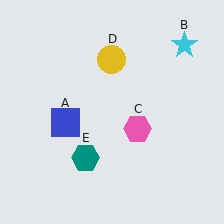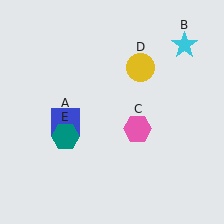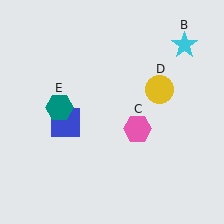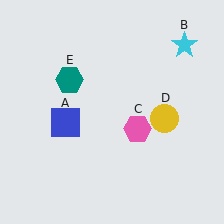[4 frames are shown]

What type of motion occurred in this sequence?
The yellow circle (object D), teal hexagon (object E) rotated clockwise around the center of the scene.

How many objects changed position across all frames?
2 objects changed position: yellow circle (object D), teal hexagon (object E).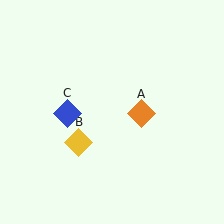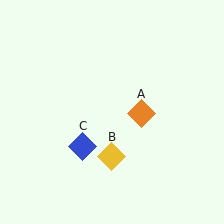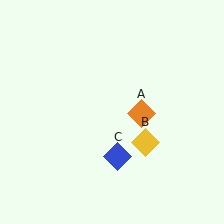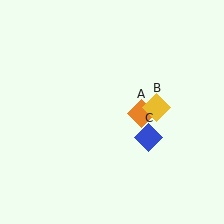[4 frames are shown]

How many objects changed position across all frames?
2 objects changed position: yellow diamond (object B), blue diamond (object C).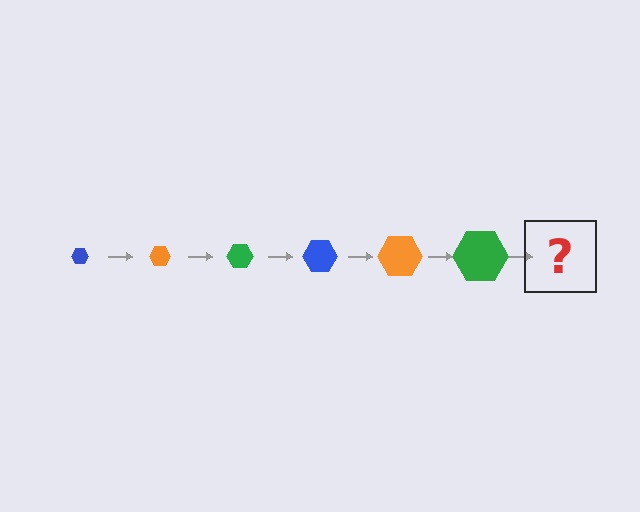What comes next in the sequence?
The next element should be a blue hexagon, larger than the previous one.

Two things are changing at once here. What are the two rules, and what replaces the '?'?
The two rules are that the hexagon grows larger each step and the color cycles through blue, orange, and green. The '?' should be a blue hexagon, larger than the previous one.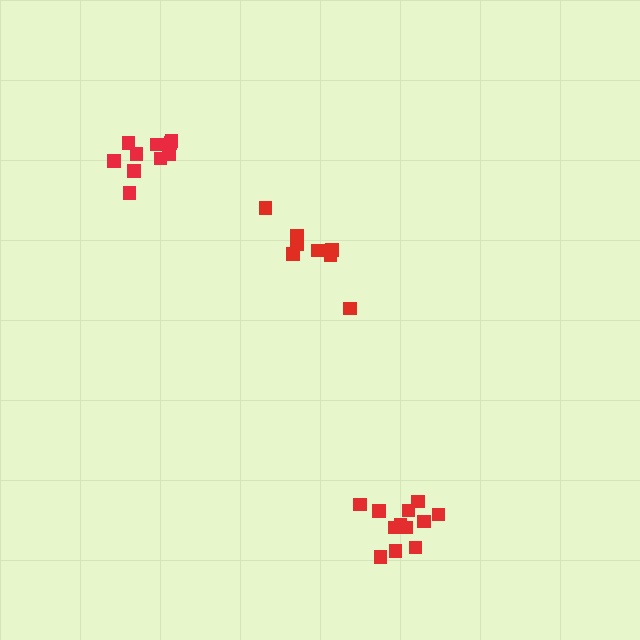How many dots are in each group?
Group 1: 8 dots, Group 2: 12 dots, Group 3: 10 dots (30 total).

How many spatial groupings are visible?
There are 3 spatial groupings.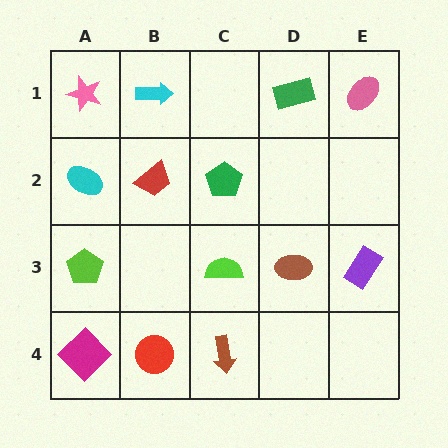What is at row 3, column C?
A lime semicircle.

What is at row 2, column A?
A cyan ellipse.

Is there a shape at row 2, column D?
No, that cell is empty.